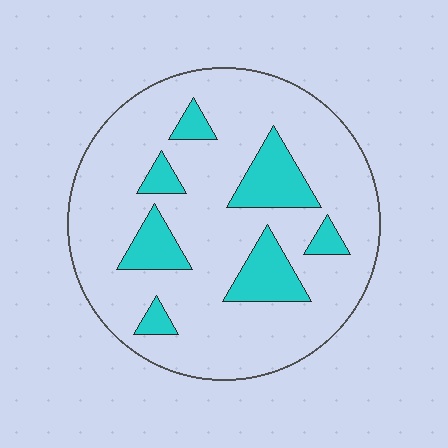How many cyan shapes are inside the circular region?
7.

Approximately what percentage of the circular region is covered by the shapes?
Approximately 20%.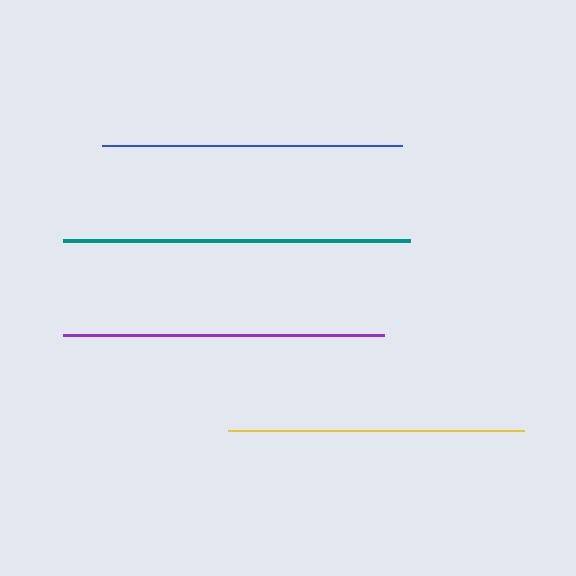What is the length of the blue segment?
The blue segment is approximately 299 pixels long.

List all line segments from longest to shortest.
From longest to shortest: teal, purple, blue, yellow.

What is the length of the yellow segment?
The yellow segment is approximately 296 pixels long.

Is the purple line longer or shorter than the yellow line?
The purple line is longer than the yellow line.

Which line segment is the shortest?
The yellow line is the shortest at approximately 296 pixels.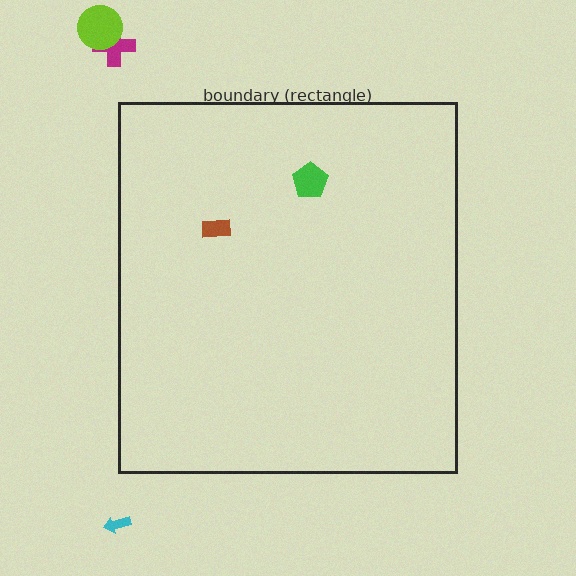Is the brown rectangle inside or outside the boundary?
Inside.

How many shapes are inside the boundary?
2 inside, 3 outside.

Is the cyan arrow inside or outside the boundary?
Outside.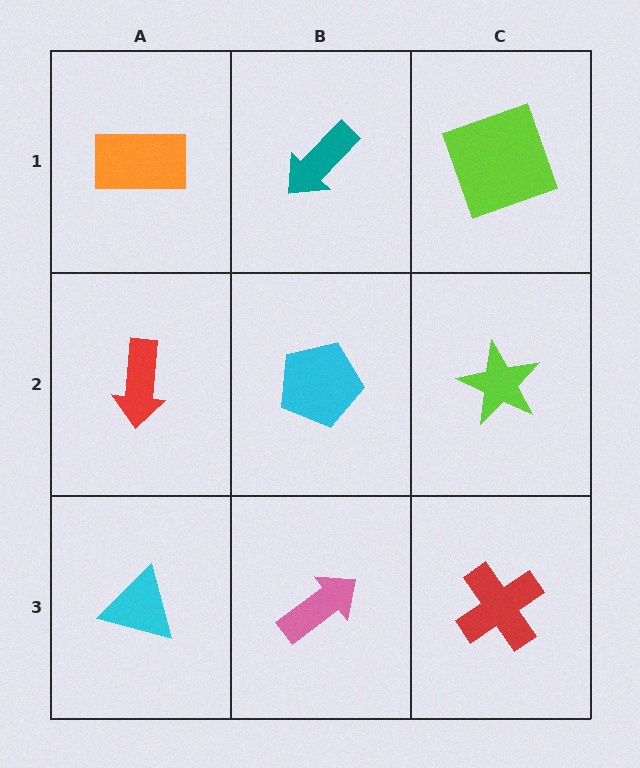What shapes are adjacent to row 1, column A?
A red arrow (row 2, column A), a teal arrow (row 1, column B).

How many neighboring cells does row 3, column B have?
3.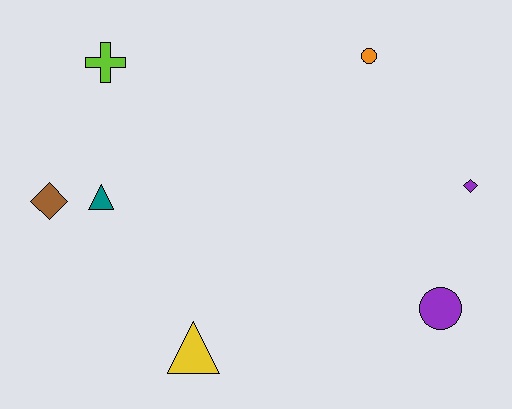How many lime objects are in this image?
There is 1 lime object.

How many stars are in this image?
There are no stars.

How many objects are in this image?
There are 7 objects.